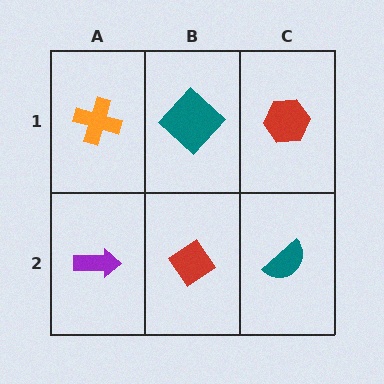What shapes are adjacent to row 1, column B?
A red diamond (row 2, column B), an orange cross (row 1, column A), a red hexagon (row 1, column C).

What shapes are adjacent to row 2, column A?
An orange cross (row 1, column A), a red diamond (row 2, column B).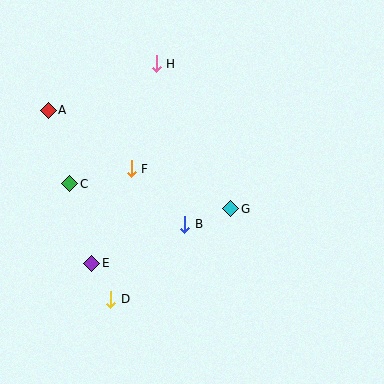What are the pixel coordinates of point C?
Point C is at (70, 184).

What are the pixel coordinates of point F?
Point F is at (131, 169).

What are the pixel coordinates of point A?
Point A is at (48, 110).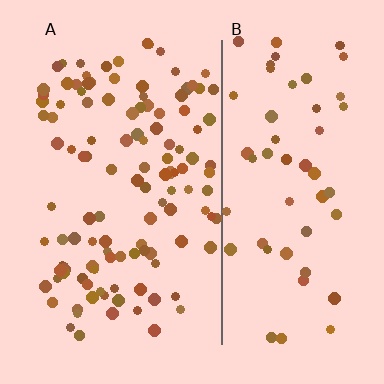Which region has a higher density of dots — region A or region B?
A (the left).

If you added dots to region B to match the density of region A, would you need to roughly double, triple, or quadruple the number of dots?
Approximately double.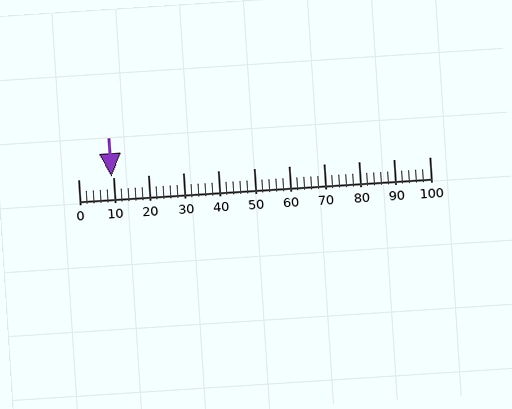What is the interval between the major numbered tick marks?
The major tick marks are spaced 10 units apart.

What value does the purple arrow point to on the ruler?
The purple arrow points to approximately 9.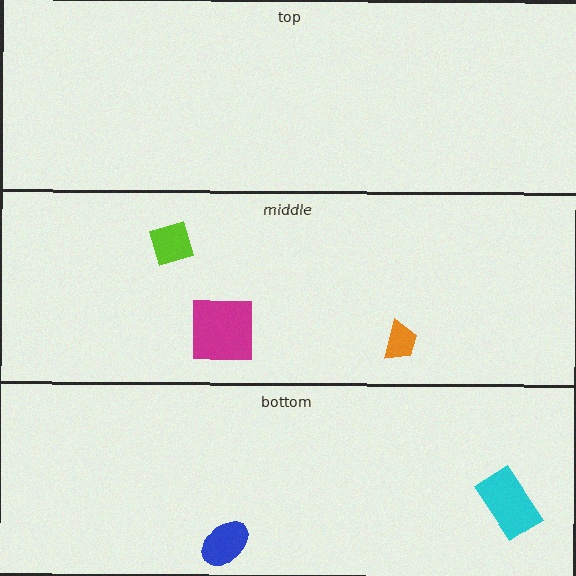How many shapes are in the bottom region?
2.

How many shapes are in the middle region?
3.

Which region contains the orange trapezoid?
The middle region.